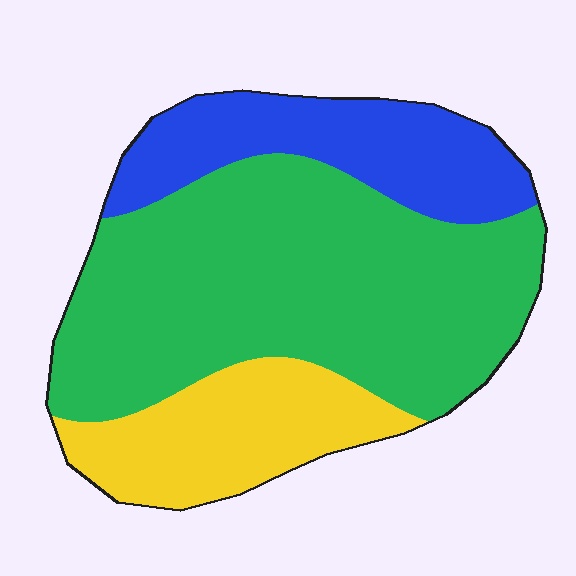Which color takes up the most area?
Green, at roughly 60%.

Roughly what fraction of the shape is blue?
Blue covers 22% of the shape.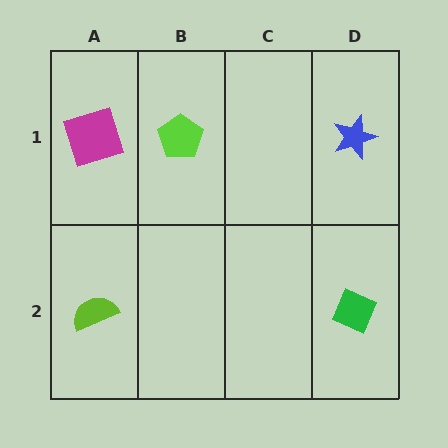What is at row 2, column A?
A lime semicircle.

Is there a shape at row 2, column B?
No, that cell is empty.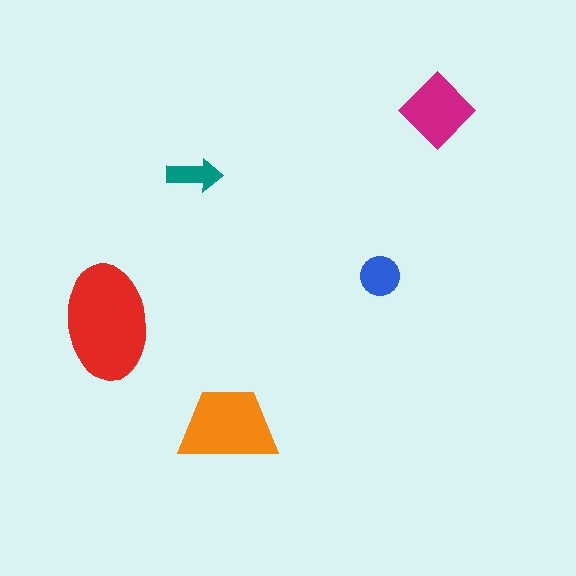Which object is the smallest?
The teal arrow.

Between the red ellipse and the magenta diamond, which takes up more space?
The red ellipse.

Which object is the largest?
The red ellipse.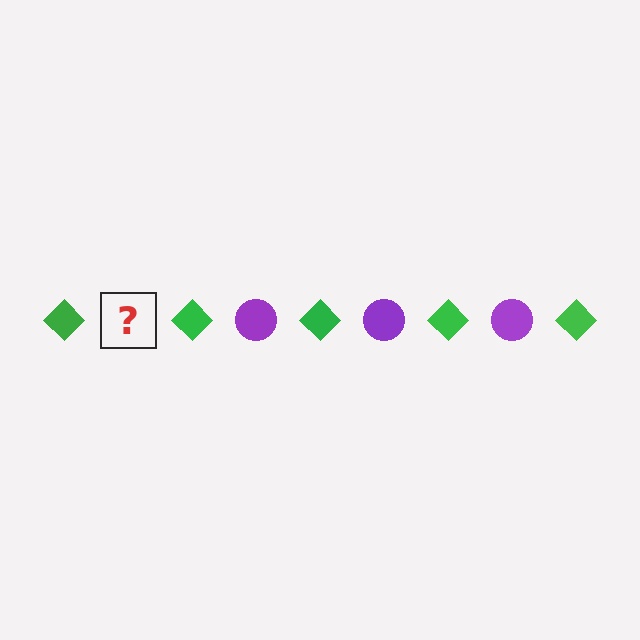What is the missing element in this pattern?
The missing element is a purple circle.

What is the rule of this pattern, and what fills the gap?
The rule is that the pattern alternates between green diamond and purple circle. The gap should be filled with a purple circle.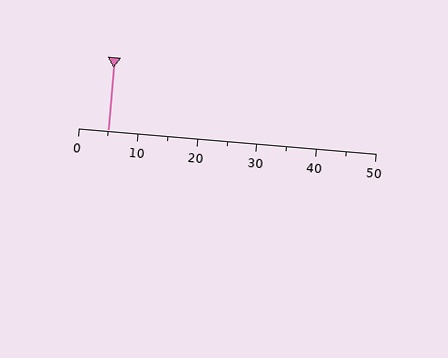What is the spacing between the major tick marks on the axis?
The major ticks are spaced 10 apart.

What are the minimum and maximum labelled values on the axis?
The axis runs from 0 to 50.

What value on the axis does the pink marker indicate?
The marker indicates approximately 5.